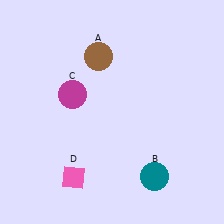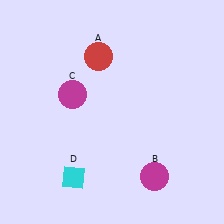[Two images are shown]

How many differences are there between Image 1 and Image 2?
There are 3 differences between the two images.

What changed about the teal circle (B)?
In Image 1, B is teal. In Image 2, it changed to magenta.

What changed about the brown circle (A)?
In Image 1, A is brown. In Image 2, it changed to red.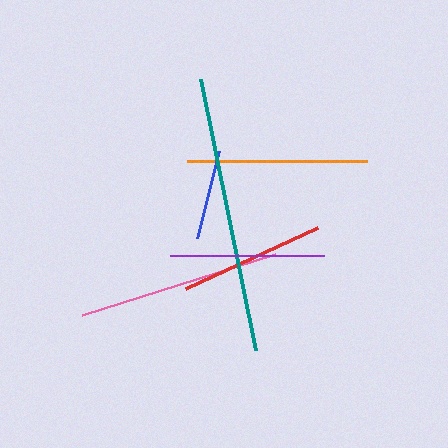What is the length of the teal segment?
The teal segment is approximately 277 pixels long.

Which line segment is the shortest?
The blue line is the shortest at approximately 89 pixels.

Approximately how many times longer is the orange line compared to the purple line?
The orange line is approximately 1.2 times the length of the purple line.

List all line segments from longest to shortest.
From longest to shortest: teal, pink, orange, purple, red, blue.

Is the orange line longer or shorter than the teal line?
The teal line is longer than the orange line.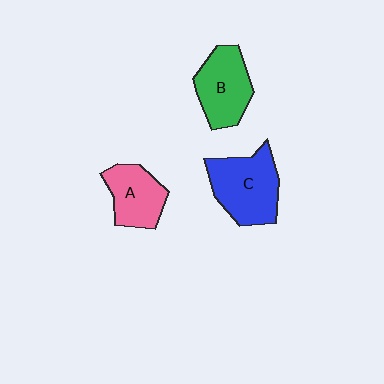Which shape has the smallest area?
Shape A (pink).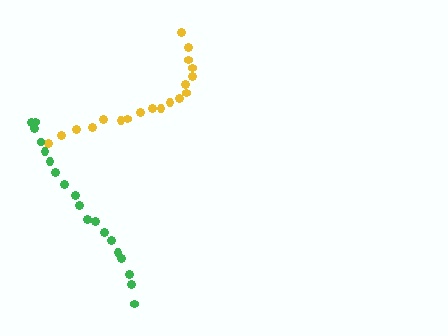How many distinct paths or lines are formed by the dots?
There are 2 distinct paths.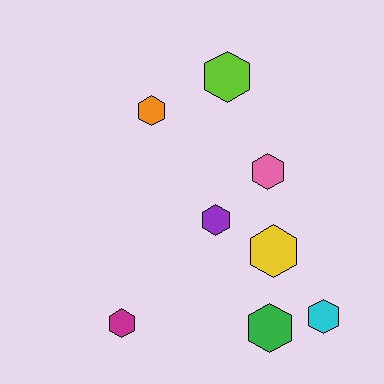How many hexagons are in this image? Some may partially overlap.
There are 8 hexagons.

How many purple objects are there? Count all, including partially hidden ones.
There is 1 purple object.